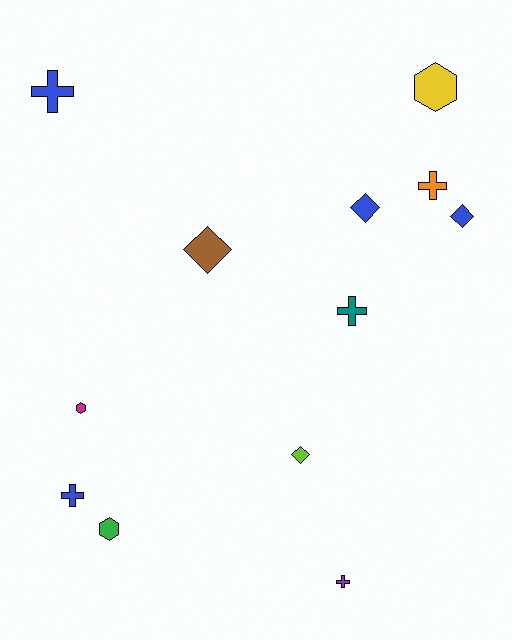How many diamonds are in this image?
There are 4 diamonds.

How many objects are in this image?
There are 12 objects.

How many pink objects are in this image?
There are no pink objects.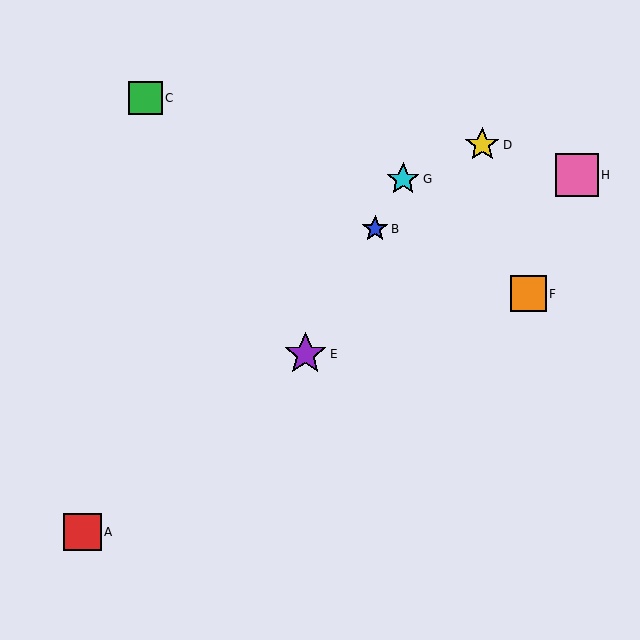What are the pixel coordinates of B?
Object B is at (375, 229).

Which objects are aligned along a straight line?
Objects B, E, G are aligned along a straight line.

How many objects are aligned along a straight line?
3 objects (B, E, G) are aligned along a straight line.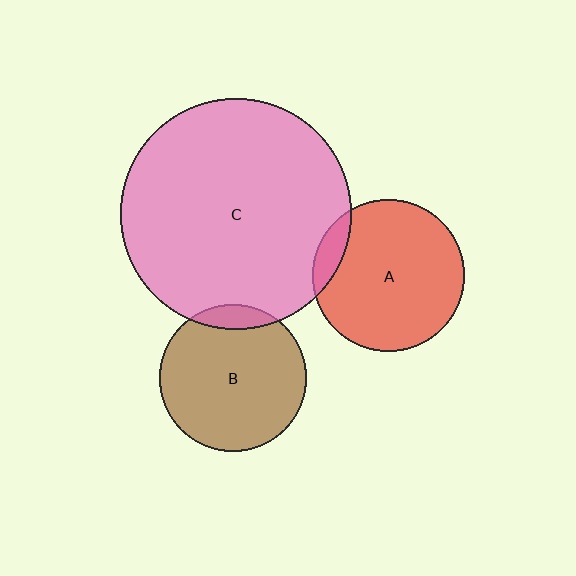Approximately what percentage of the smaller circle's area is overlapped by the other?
Approximately 10%.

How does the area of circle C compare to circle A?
Approximately 2.3 times.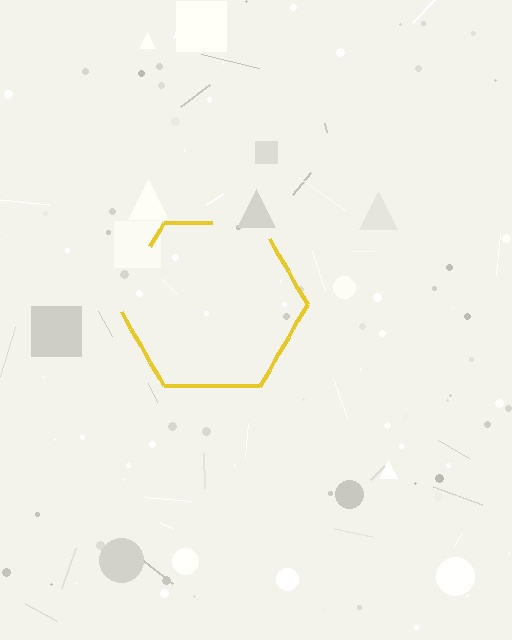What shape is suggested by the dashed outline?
The dashed outline suggests a hexagon.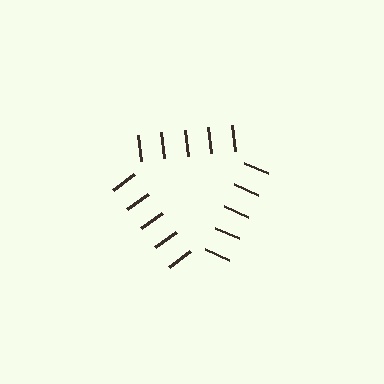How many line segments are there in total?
15 — 5 along each of the 3 edges.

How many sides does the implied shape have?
3 sides — the line-ends trace a triangle.